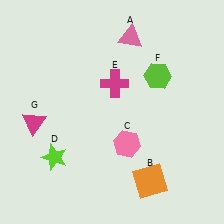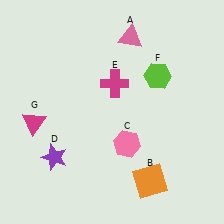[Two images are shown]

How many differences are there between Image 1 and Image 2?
There is 1 difference between the two images.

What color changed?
The star (D) changed from lime in Image 1 to purple in Image 2.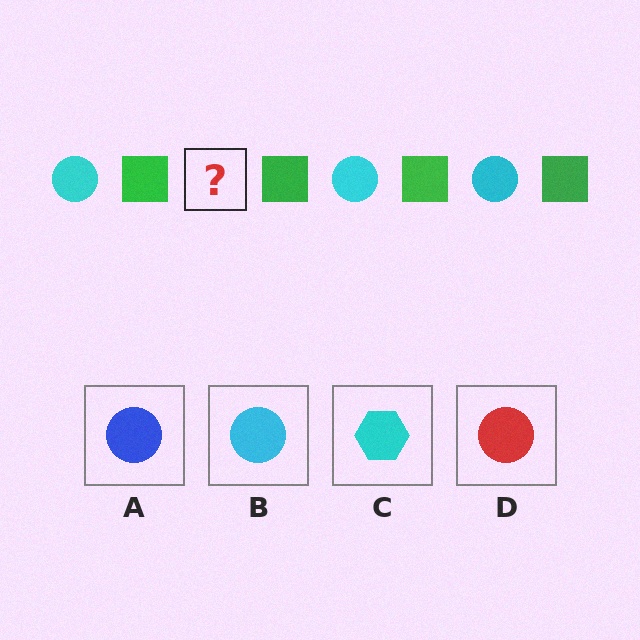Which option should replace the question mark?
Option B.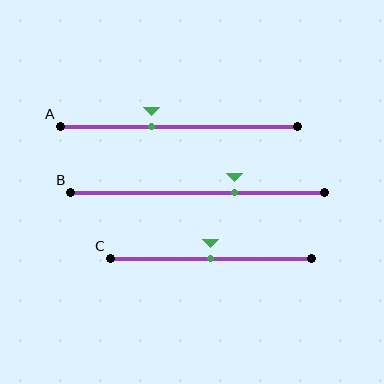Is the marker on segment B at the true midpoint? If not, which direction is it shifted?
No, the marker on segment B is shifted to the right by about 15% of the segment length.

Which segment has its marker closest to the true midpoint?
Segment C has its marker closest to the true midpoint.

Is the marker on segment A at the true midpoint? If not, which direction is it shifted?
No, the marker on segment A is shifted to the left by about 12% of the segment length.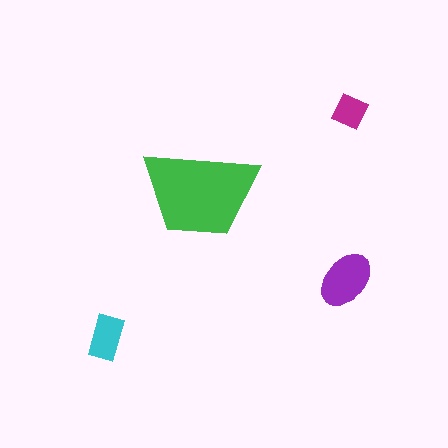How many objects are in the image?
There are 4 objects in the image.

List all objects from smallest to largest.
The magenta diamond, the cyan rectangle, the purple ellipse, the green trapezoid.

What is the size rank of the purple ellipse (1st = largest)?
2nd.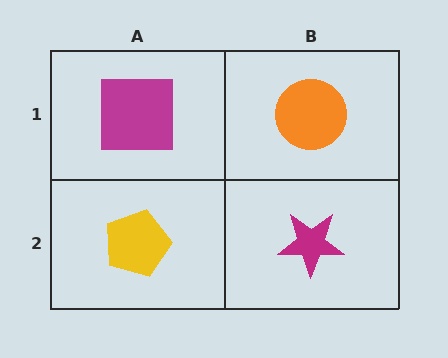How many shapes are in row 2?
2 shapes.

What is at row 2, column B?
A magenta star.